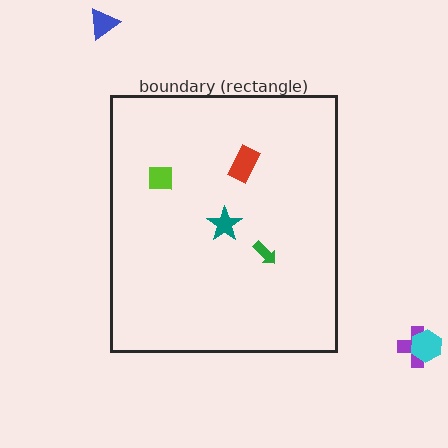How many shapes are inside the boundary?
4 inside, 3 outside.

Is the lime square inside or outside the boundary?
Inside.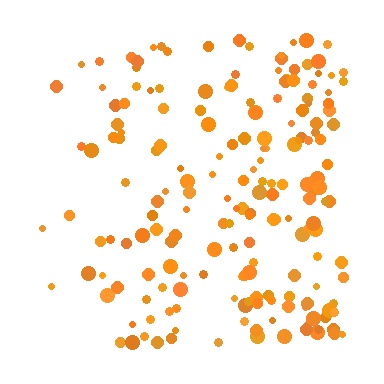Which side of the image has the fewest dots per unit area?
The left.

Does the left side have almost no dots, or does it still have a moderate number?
Still a moderate number, just noticeably fewer than the right.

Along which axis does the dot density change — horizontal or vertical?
Horizontal.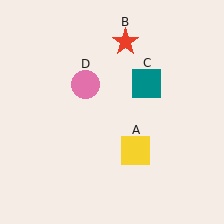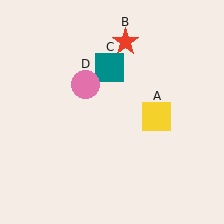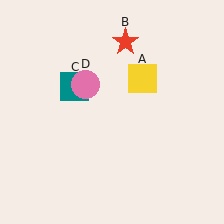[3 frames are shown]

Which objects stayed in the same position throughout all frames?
Red star (object B) and pink circle (object D) remained stationary.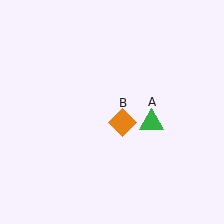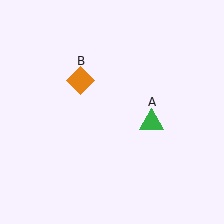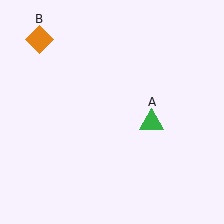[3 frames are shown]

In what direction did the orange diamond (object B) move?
The orange diamond (object B) moved up and to the left.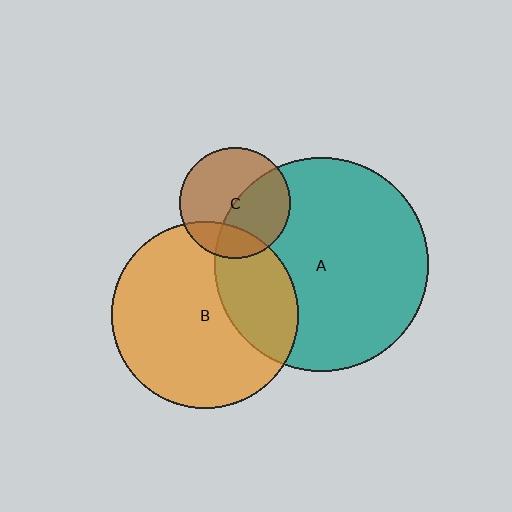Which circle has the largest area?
Circle A (teal).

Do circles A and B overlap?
Yes.